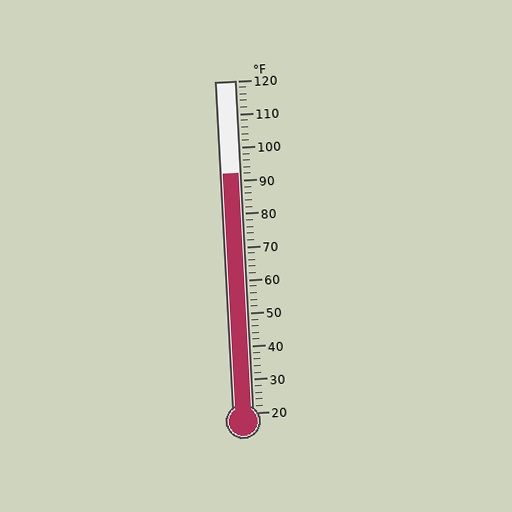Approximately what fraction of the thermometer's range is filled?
The thermometer is filled to approximately 70% of its range.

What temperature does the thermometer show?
The thermometer shows approximately 92°F.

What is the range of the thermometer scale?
The thermometer scale ranges from 20°F to 120°F.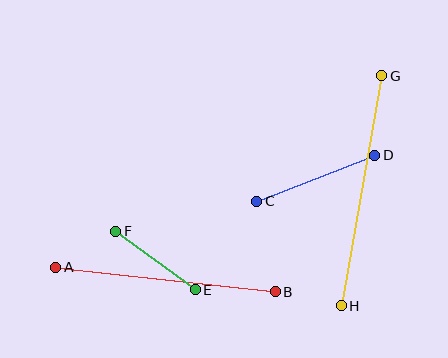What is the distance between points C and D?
The distance is approximately 127 pixels.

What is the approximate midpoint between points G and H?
The midpoint is at approximately (362, 191) pixels.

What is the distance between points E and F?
The distance is approximately 99 pixels.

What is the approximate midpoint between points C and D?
The midpoint is at approximately (316, 178) pixels.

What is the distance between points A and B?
The distance is approximately 221 pixels.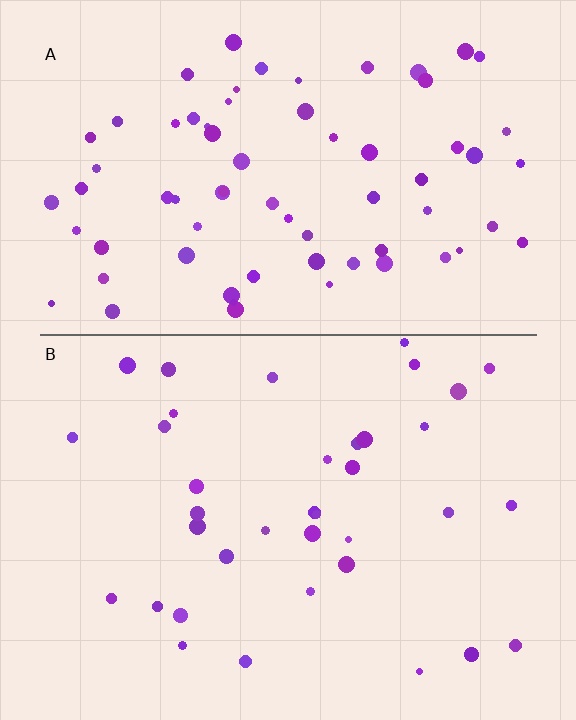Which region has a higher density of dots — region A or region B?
A (the top).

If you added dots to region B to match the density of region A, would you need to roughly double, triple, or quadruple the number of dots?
Approximately double.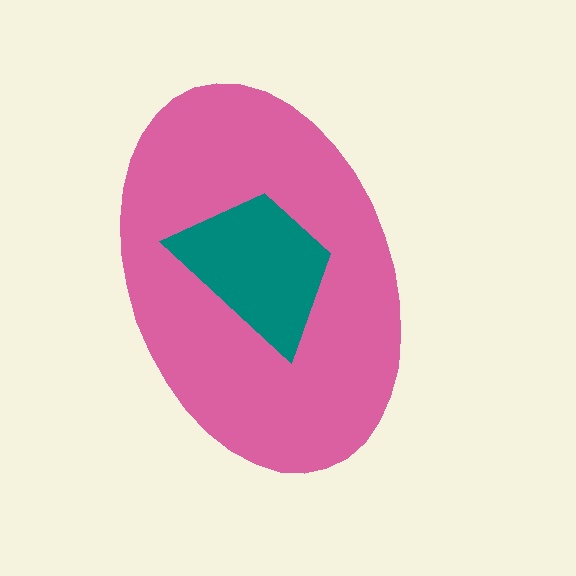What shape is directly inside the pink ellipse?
The teal trapezoid.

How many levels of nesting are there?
2.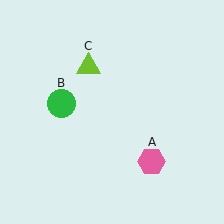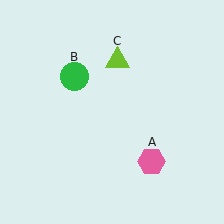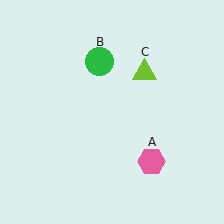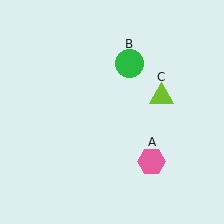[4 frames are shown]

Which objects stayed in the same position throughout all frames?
Pink hexagon (object A) remained stationary.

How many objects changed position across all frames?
2 objects changed position: green circle (object B), lime triangle (object C).